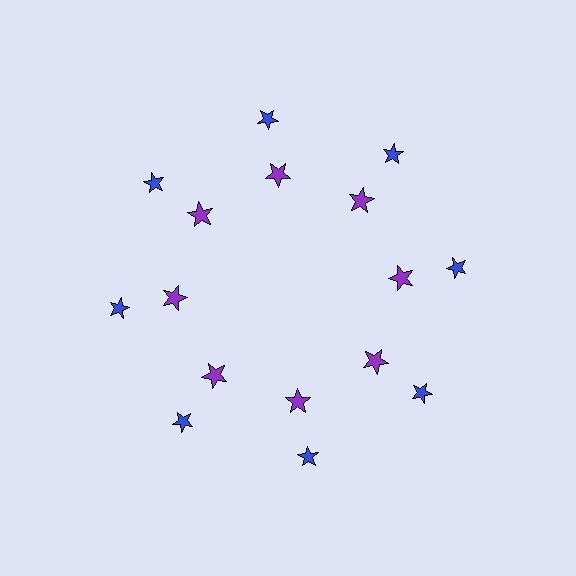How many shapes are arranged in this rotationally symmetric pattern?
There are 16 shapes, arranged in 8 groups of 2.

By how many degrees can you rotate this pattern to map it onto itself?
The pattern maps onto itself every 45 degrees of rotation.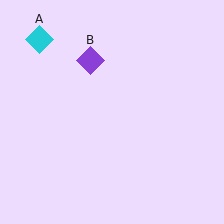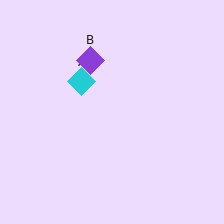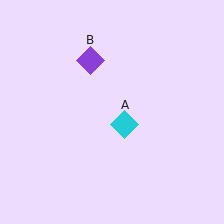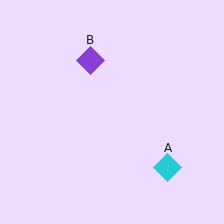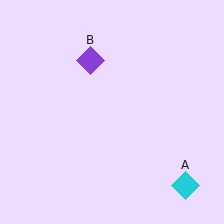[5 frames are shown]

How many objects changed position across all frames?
1 object changed position: cyan diamond (object A).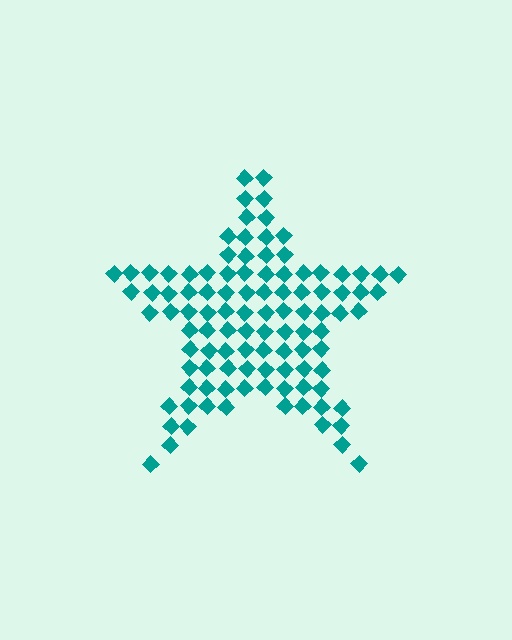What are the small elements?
The small elements are diamonds.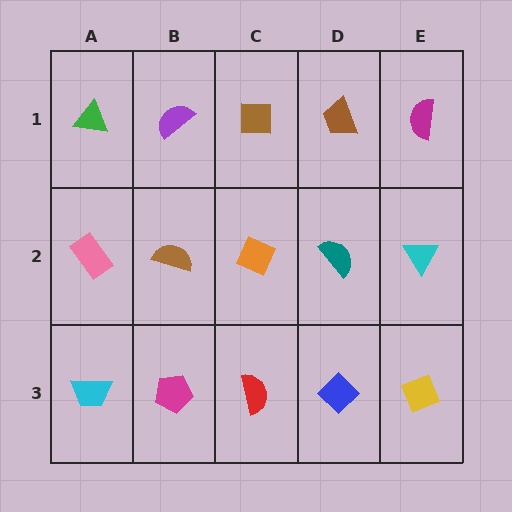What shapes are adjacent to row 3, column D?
A teal semicircle (row 2, column D), a red semicircle (row 3, column C), a yellow diamond (row 3, column E).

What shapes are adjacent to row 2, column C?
A brown square (row 1, column C), a red semicircle (row 3, column C), a brown semicircle (row 2, column B), a teal semicircle (row 2, column D).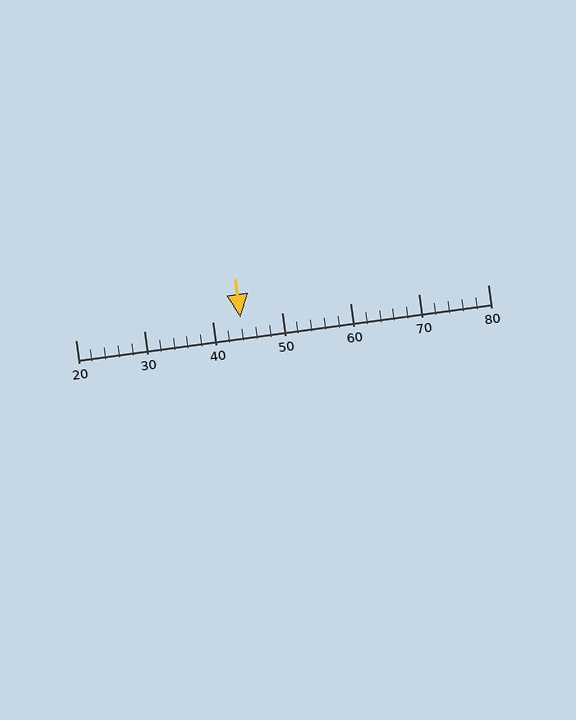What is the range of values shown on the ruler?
The ruler shows values from 20 to 80.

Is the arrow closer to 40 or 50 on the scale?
The arrow is closer to 40.